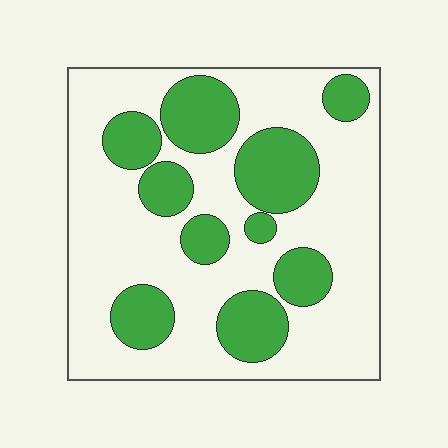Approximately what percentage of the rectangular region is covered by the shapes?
Approximately 30%.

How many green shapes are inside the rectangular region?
10.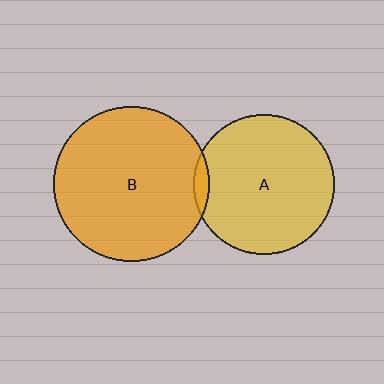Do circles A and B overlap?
Yes.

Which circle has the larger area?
Circle B (orange).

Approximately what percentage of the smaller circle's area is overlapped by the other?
Approximately 5%.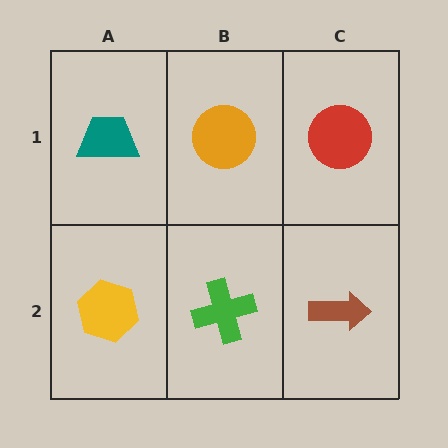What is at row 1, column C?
A red circle.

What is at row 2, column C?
A brown arrow.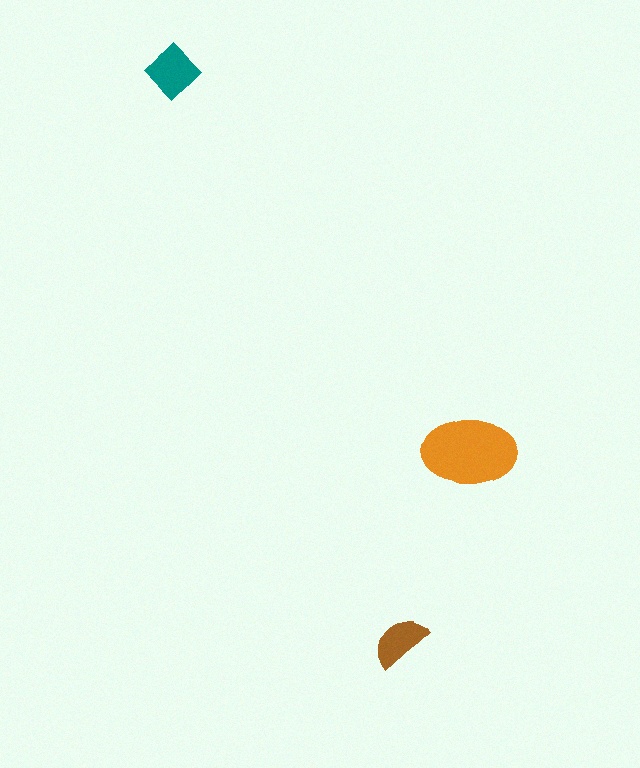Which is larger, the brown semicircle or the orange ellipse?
The orange ellipse.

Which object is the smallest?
The brown semicircle.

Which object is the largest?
The orange ellipse.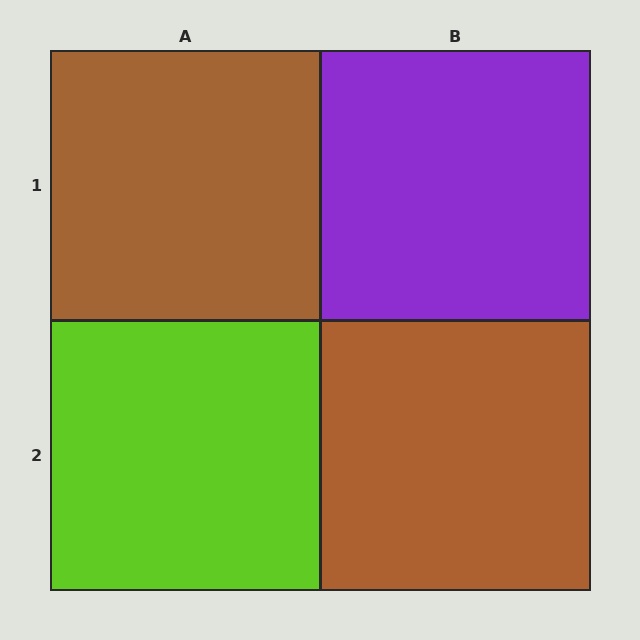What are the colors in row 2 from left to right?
Lime, brown.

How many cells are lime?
1 cell is lime.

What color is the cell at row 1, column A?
Brown.